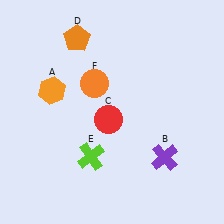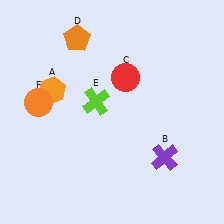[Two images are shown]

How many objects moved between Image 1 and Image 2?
3 objects moved between the two images.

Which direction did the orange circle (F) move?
The orange circle (F) moved left.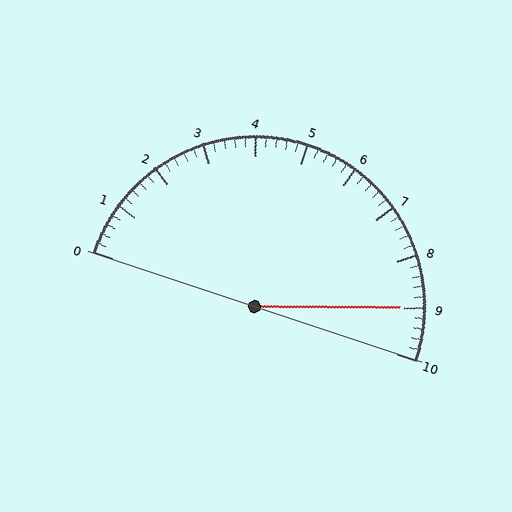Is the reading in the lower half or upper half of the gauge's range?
The reading is in the upper half of the range (0 to 10).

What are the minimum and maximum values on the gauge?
The gauge ranges from 0 to 10.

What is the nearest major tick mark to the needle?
The nearest major tick mark is 9.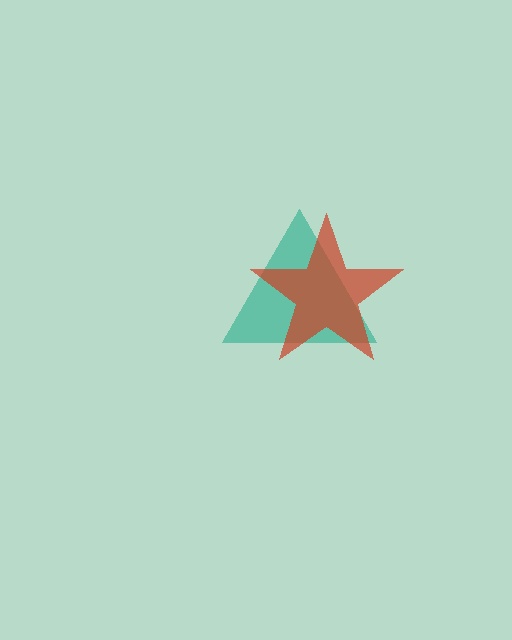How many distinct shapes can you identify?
There are 2 distinct shapes: a teal triangle, a red star.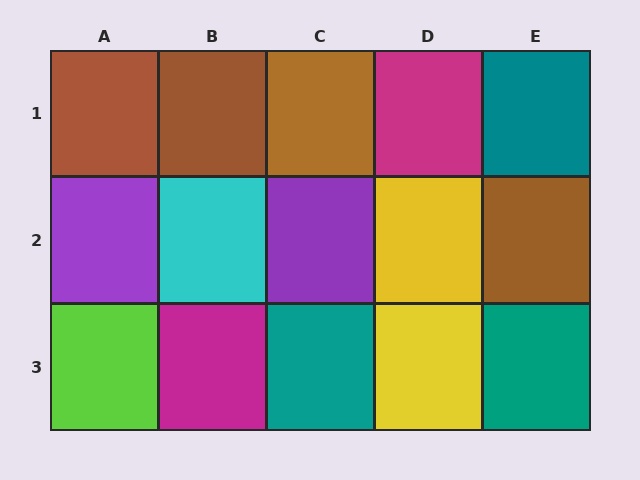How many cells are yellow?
2 cells are yellow.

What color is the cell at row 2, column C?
Purple.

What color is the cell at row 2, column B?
Cyan.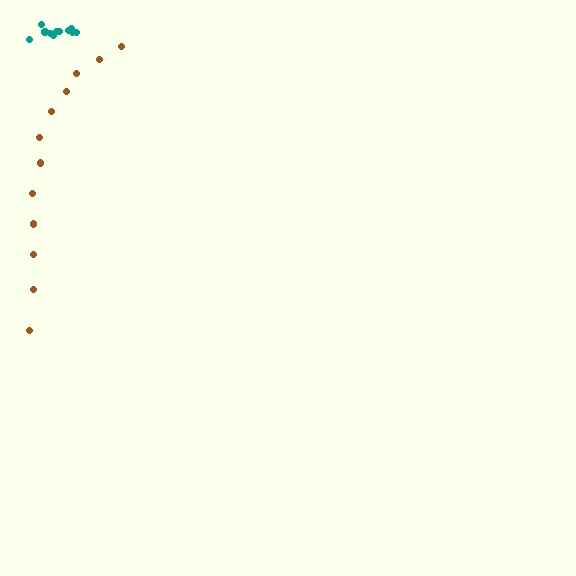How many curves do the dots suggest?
There are 2 distinct paths.